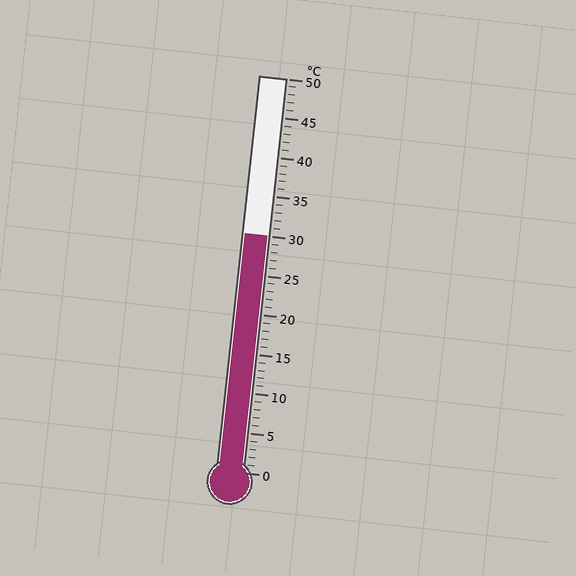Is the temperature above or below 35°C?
The temperature is below 35°C.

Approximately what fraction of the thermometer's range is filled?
The thermometer is filled to approximately 60% of its range.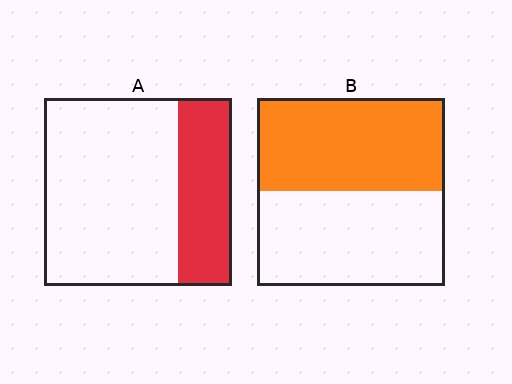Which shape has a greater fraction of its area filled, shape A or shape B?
Shape B.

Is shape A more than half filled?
No.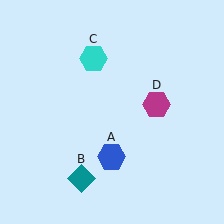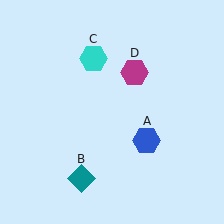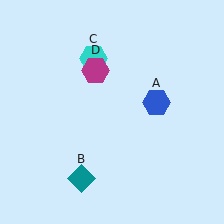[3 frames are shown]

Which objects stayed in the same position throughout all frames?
Teal diamond (object B) and cyan hexagon (object C) remained stationary.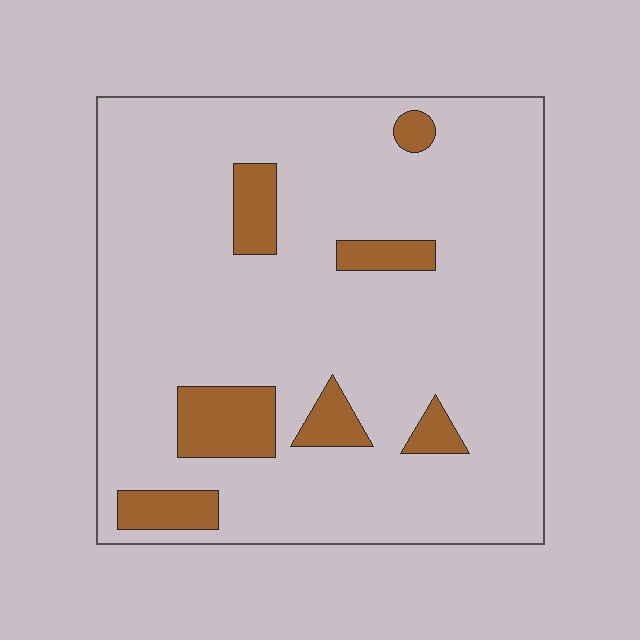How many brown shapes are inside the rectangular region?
7.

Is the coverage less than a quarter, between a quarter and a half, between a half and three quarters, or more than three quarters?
Less than a quarter.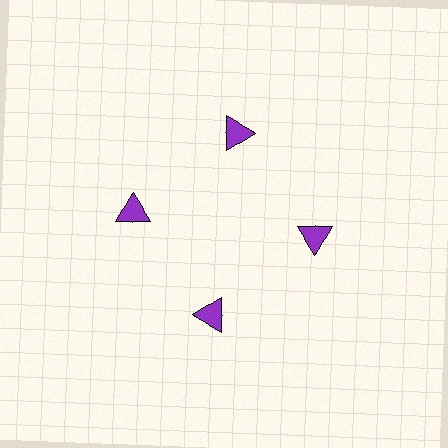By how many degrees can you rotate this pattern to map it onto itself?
The pattern maps onto itself every 90 degrees of rotation.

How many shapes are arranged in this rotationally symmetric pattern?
There are 4 shapes, arranged in 4 groups of 1.